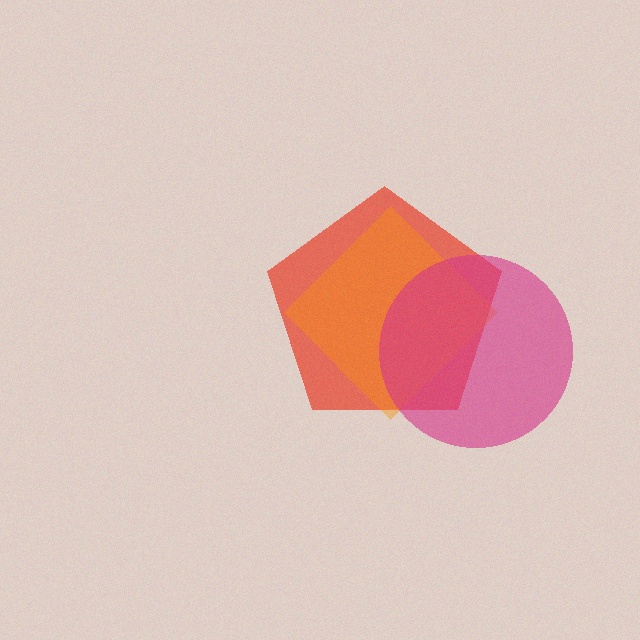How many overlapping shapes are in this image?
There are 3 overlapping shapes in the image.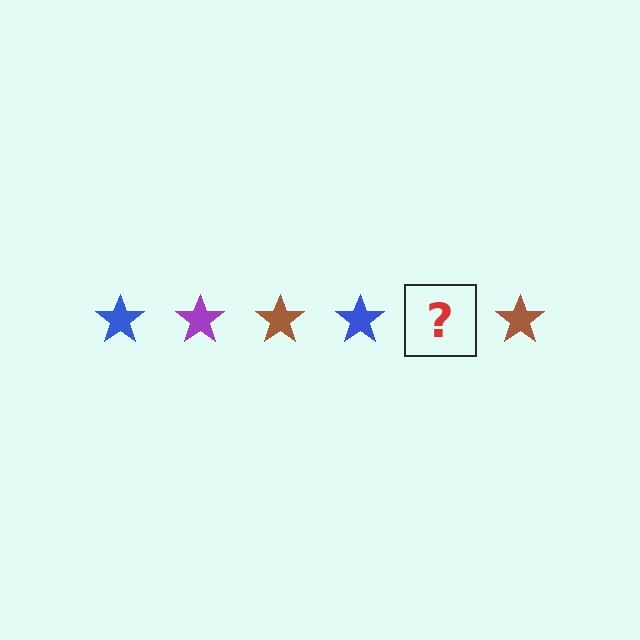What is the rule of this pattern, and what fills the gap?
The rule is that the pattern cycles through blue, purple, brown stars. The gap should be filled with a purple star.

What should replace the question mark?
The question mark should be replaced with a purple star.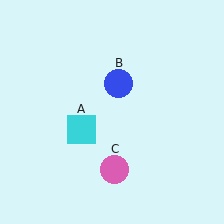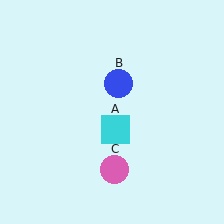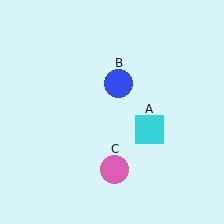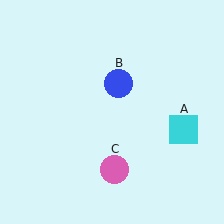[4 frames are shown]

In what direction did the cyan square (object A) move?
The cyan square (object A) moved right.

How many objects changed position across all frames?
1 object changed position: cyan square (object A).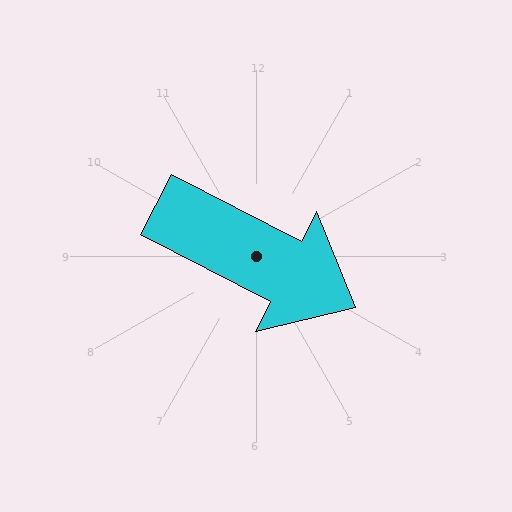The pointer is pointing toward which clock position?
Roughly 4 o'clock.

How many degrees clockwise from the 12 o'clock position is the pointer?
Approximately 117 degrees.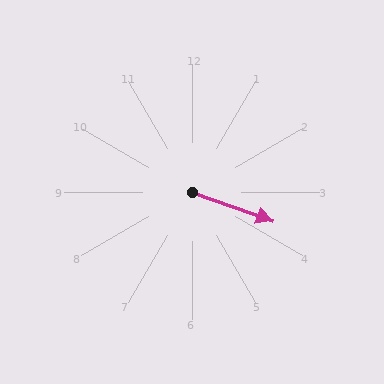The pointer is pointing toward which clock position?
Roughly 4 o'clock.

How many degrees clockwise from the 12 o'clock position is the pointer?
Approximately 109 degrees.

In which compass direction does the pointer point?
East.